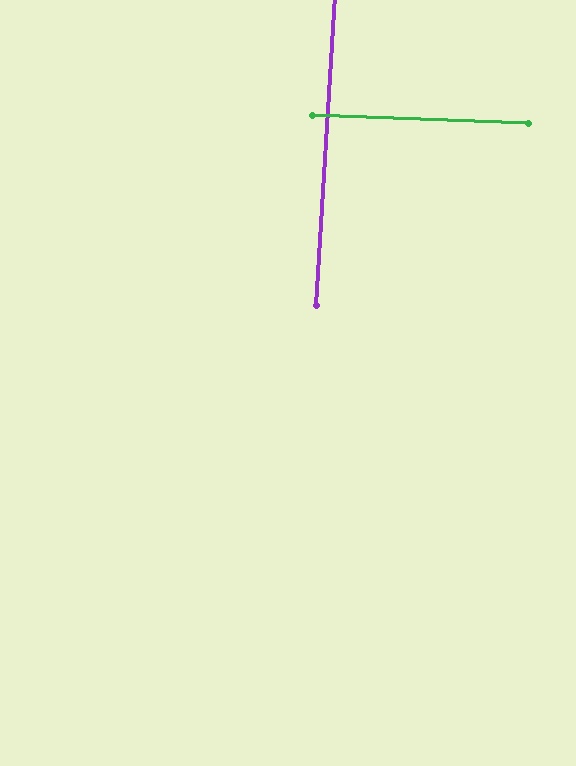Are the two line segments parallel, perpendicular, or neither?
Perpendicular — they meet at approximately 89°.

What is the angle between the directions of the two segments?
Approximately 89 degrees.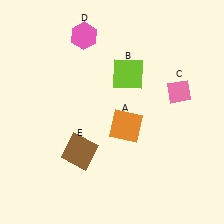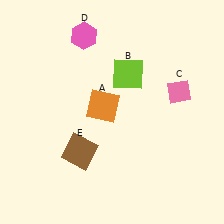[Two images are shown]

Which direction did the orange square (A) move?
The orange square (A) moved left.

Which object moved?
The orange square (A) moved left.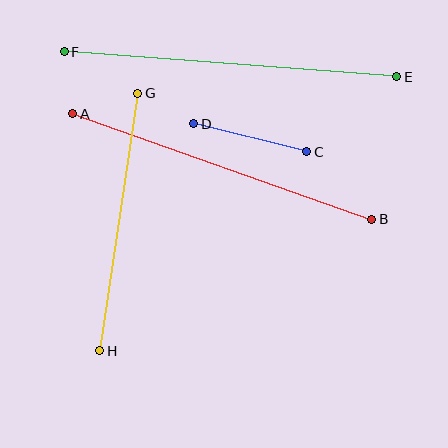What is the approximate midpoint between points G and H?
The midpoint is at approximately (119, 222) pixels.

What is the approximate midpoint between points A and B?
The midpoint is at approximately (222, 167) pixels.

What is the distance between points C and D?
The distance is approximately 116 pixels.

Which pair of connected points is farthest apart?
Points E and F are farthest apart.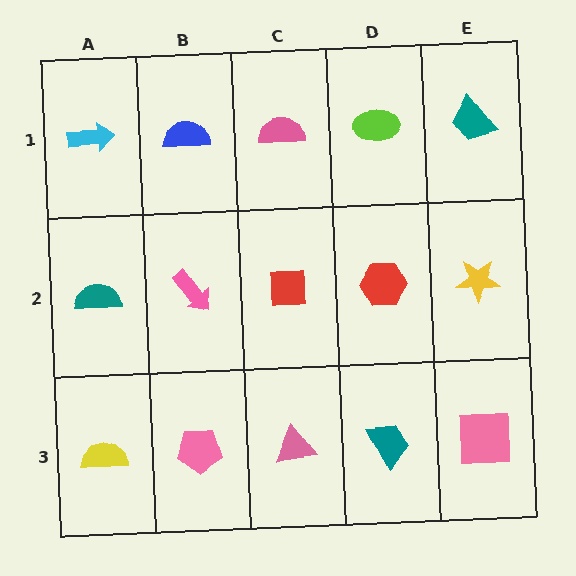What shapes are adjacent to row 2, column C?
A pink semicircle (row 1, column C), a pink triangle (row 3, column C), a pink arrow (row 2, column B), a red hexagon (row 2, column D).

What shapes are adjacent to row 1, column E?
A yellow star (row 2, column E), a lime ellipse (row 1, column D).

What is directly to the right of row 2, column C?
A red hexagon.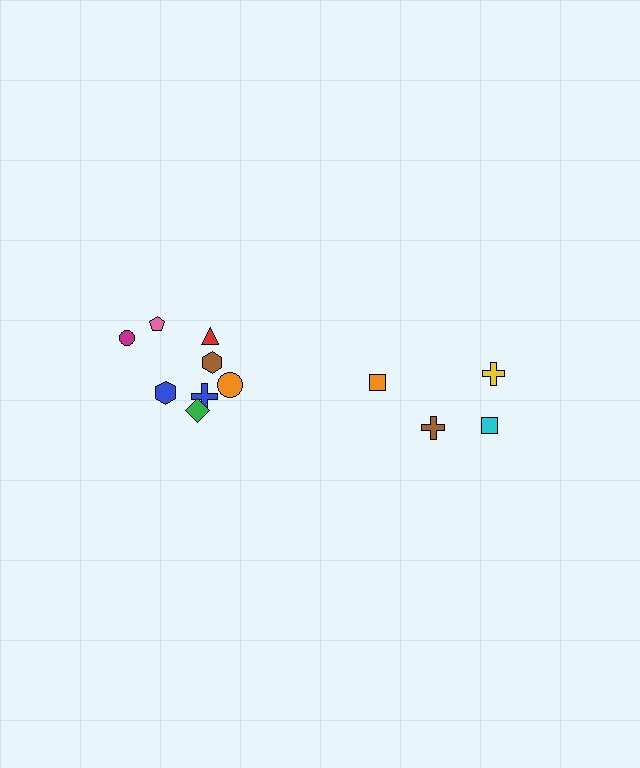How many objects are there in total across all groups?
There are 12 objects.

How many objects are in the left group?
There are 8 objects.